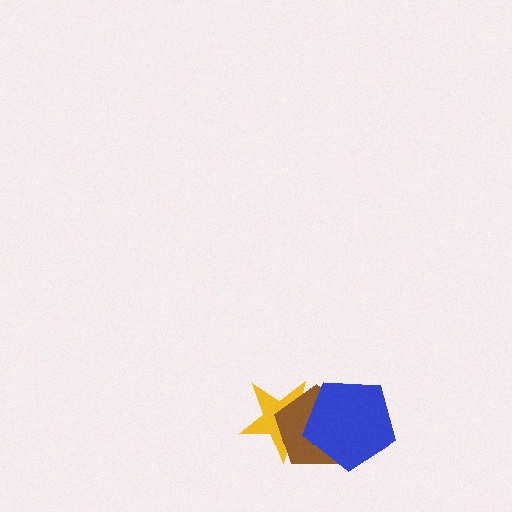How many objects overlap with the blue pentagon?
2 objects overlap with the blue pentagon.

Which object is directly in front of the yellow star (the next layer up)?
The brown pentagon is directly in front of the yellow star.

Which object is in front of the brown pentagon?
The blue pentagon is in front of the brown pentagon.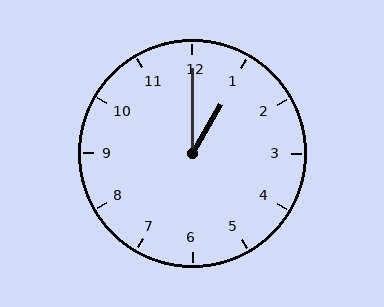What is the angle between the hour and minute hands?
Approximately 30 degrees.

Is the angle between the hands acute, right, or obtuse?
It is acute.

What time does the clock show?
1:00.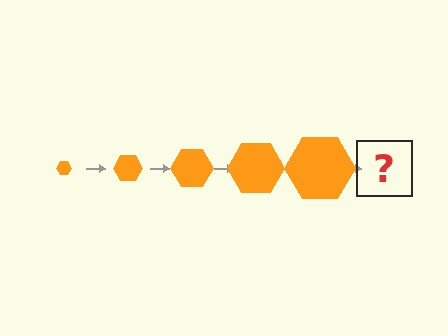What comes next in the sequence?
The next element should be an orange hexagon, larger than the previous one.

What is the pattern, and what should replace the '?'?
The pattern is that the hexagon gets progressively larger each step. The '?' should be an orange hexagon, larger than the previous one.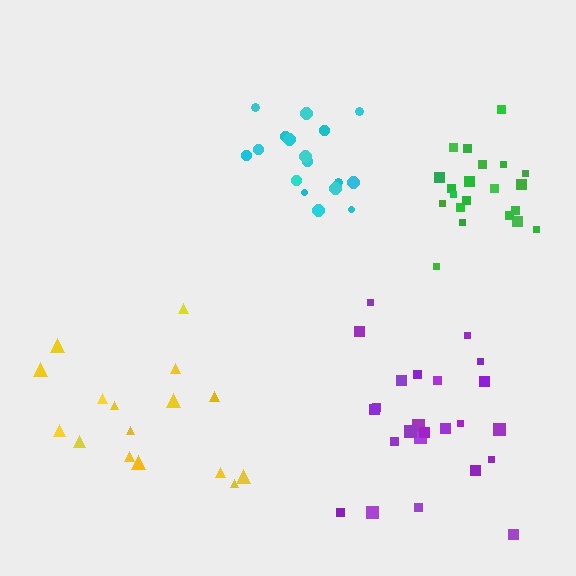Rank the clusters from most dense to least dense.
cyan, green, purple, yellow.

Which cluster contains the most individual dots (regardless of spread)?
Purple (24).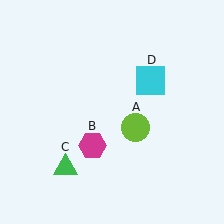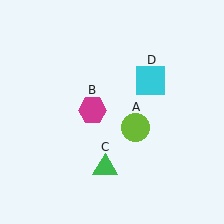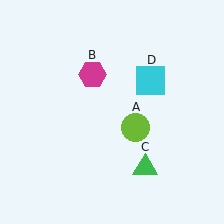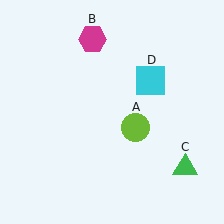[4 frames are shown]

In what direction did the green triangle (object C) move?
The green triangle (object C) moved right.